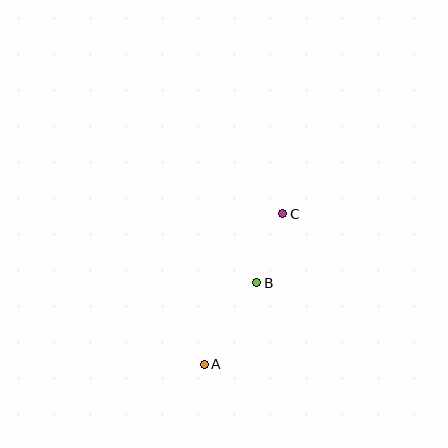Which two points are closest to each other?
Points B and C are closest to each other.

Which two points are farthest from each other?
Points A and C are farthest from each other.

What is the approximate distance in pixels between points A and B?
The distance between A and B is approximately 97 pixels.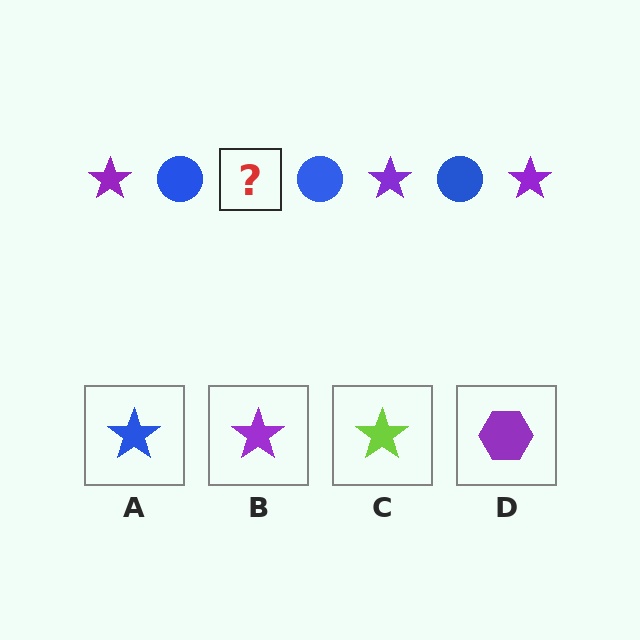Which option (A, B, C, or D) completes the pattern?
B.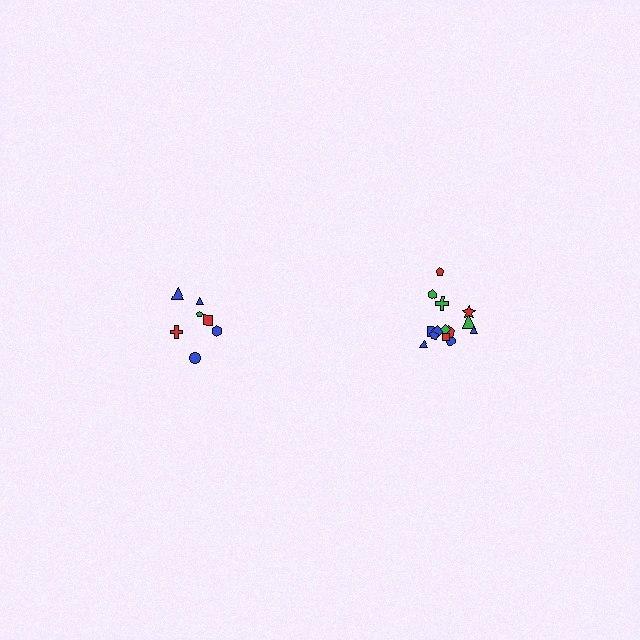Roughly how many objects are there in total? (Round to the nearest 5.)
Roughly 20 objects in total.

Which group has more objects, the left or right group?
The right group.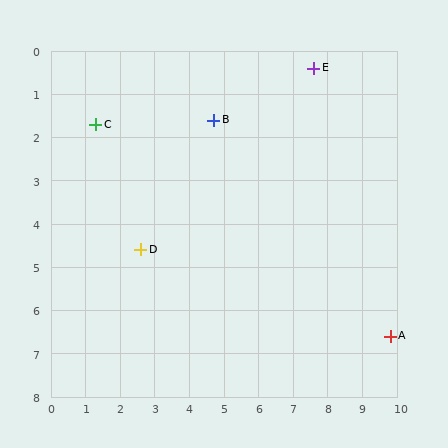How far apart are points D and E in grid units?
Points D and E are about 6.5 grid units apart.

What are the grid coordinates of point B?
Point B is at approximately (4.7, 1.6).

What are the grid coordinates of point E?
Point E is at approximately (7.6, 0.4).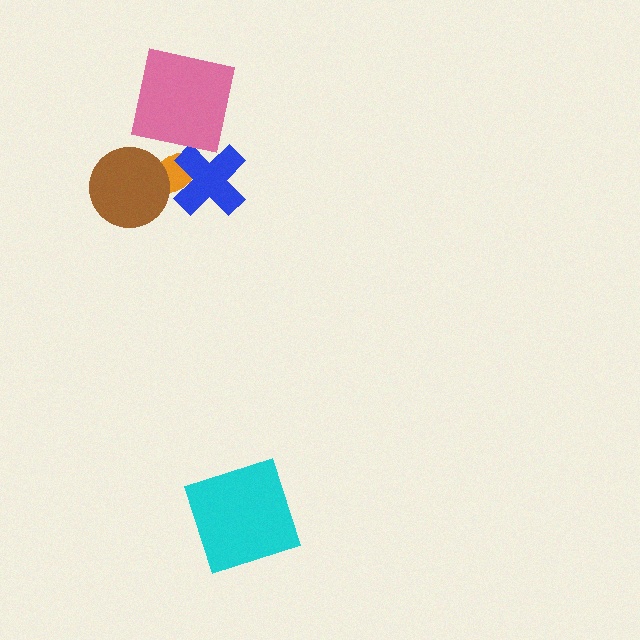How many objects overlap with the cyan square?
0 objects overlap with the cyan square.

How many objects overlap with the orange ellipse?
2 objects overlap with the orange ellipse.